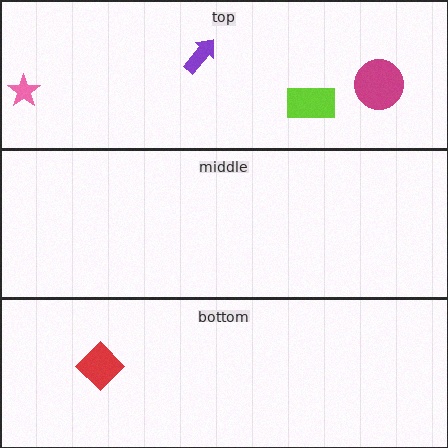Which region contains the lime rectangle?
The top region.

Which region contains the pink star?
The top region.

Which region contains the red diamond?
The bottom region.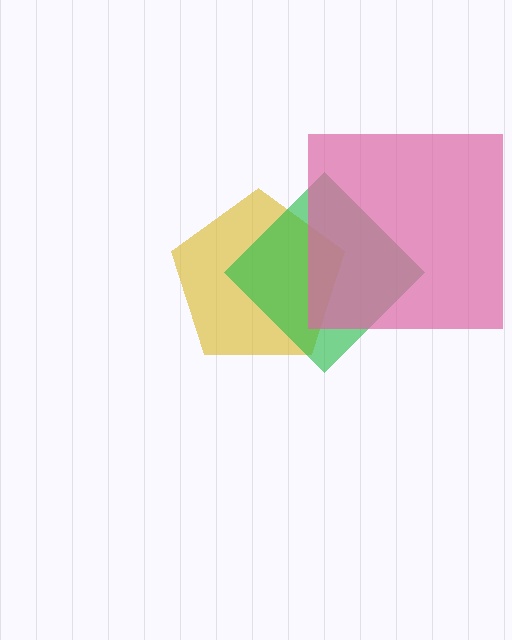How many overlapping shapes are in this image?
There are 3 overlapping shapes in the image.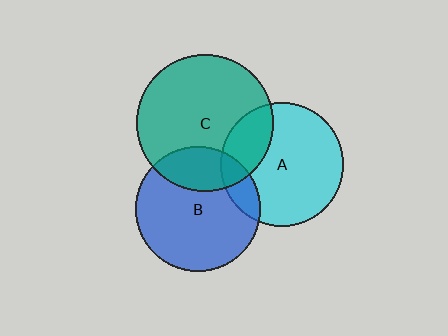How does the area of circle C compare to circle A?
Approximately 1.2 times.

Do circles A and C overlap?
Yes.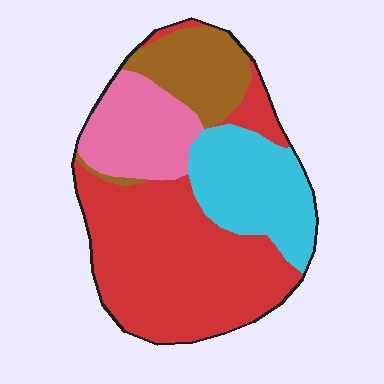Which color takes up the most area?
Red, at roughly 50%.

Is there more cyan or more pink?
Cyan.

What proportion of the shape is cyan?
Cyan covers roughly 20% of the shape.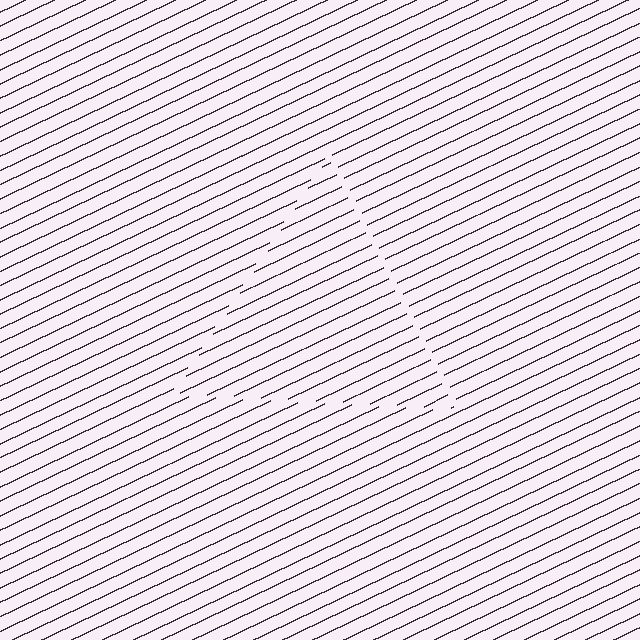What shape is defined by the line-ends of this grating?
An illusory triangle. The interior of the shape contains the same grating, shifted by half a period — the contour is defined by the phase discontinuity where line-ends from the inner and outer gratings abut.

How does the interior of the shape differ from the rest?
The interior of the shape contains the same grating, shifted by half a period — the contour is defined by the phase discontinuity where line-ends from the inner and outer gratings abut.